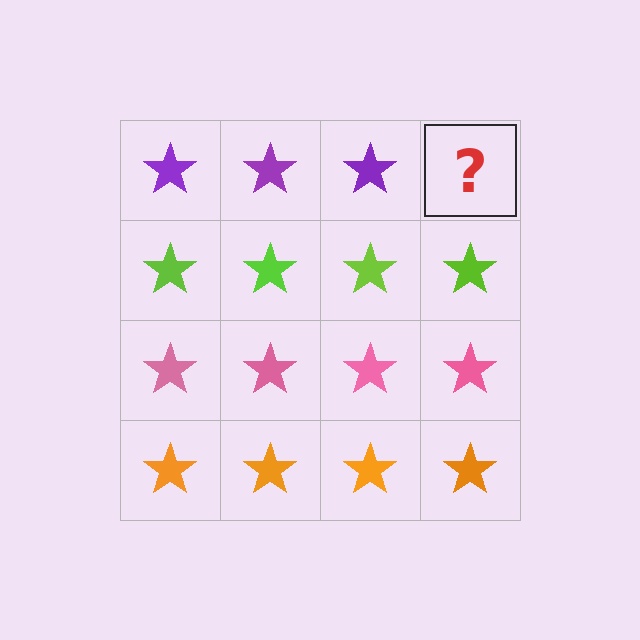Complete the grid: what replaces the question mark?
The question mark should be replaced with a purple star.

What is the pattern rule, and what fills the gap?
The rule is that each row has a consistent color. The gap should be filled with a purple star.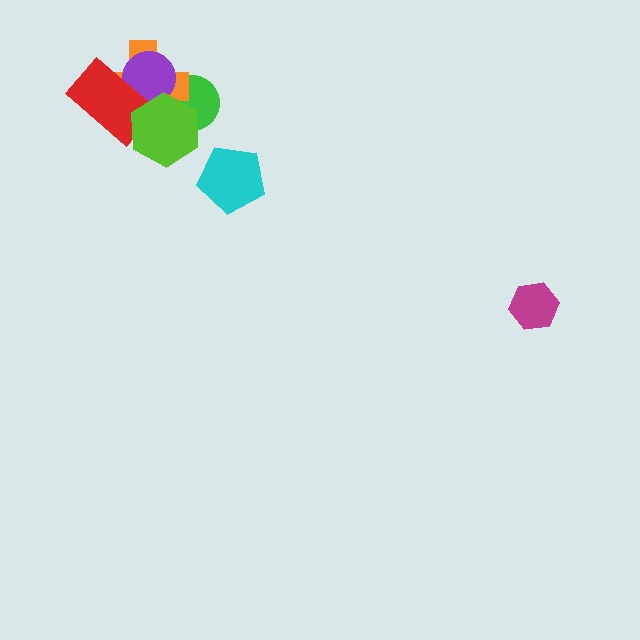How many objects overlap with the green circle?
2 objects overlap with the green circle.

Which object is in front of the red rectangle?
The lime hexagon is in front of the red rectangle.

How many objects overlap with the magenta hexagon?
0 objects overlap with the magenta hexagon.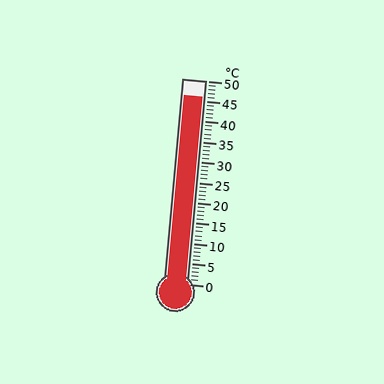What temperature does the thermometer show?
The thermometer shows approximately 46°C.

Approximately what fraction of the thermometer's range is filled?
The thermometer is filled to approximately 90% of its range.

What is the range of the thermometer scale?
The thermometer scale ranges from 0°C to 50°C.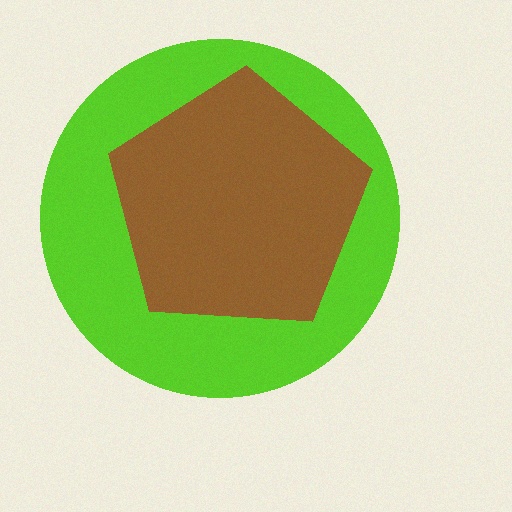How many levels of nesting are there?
2.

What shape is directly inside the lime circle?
The brown pentagon.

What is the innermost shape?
The brown pentagon.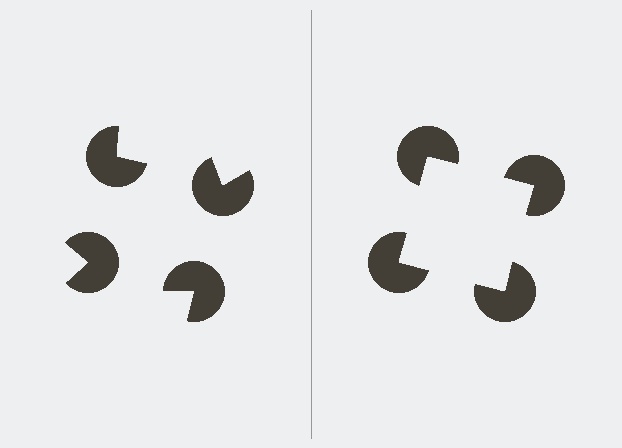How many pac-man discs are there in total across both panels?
8 — 4 on each side.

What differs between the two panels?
The pac-man discs are positioned identically on both sides; only the wedge orientations differ. On the right they align to a square; on the left they are misaligned.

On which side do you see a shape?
An illusory square appears on the right side. On the left side the wedge cuts are rotated, so no coherent shape forms.